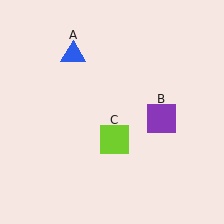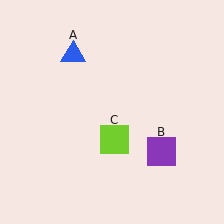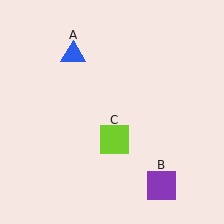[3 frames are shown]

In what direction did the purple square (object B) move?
The purple square (object B) moved down.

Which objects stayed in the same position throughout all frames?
Blue triangle (object A) and lime square (object C) remained stationary.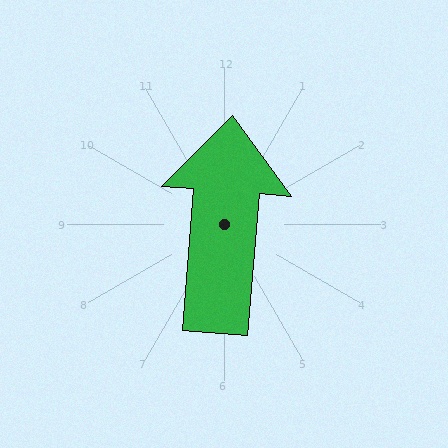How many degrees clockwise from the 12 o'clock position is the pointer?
Approximately 5 degrees.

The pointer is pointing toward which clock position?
Roughly 12 o'clock.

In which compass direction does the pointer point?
North.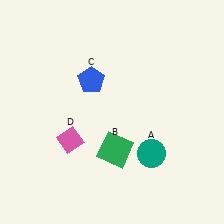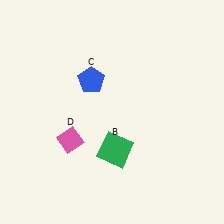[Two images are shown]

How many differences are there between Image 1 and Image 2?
There is 1 difference between the two images.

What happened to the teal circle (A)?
The teal circle (A) was removed in Image 2. It was in the bottom-right area of Image 1.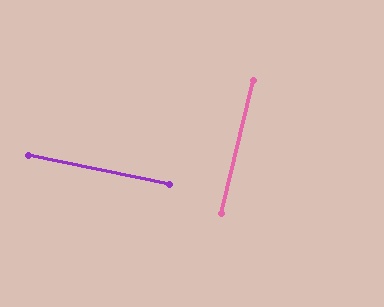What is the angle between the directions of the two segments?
Approximately 88 degrees.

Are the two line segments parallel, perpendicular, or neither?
Perpendicular — they meet at approximately 88°.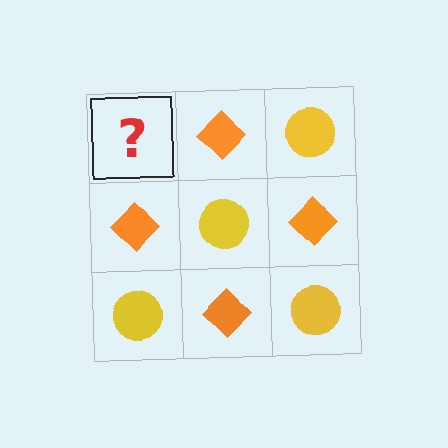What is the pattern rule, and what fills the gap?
The rule is that it alternates yellow circle and orange diamond in a checkerboard pattern. The gap should be filled with a yellow circle.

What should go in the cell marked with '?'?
The missing cell should contain a yellow circle.